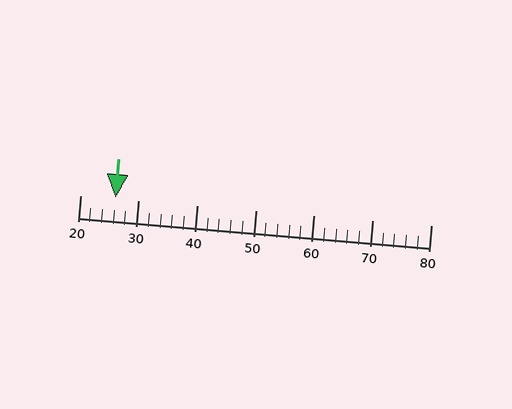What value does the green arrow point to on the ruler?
The green arrow points to approximately 26.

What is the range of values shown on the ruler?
The ruler shows values from 20 to 80.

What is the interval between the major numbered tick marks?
The major tick marks are spaced 10 units apart.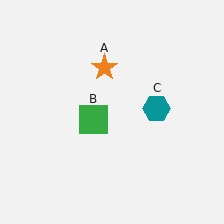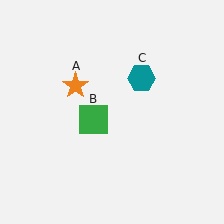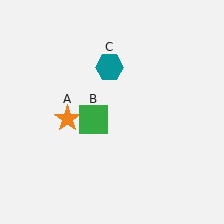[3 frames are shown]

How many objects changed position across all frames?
2 objects changed position: orange star (object A), teal hexagon (object C).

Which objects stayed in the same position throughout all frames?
Green square (object B) remained stationary.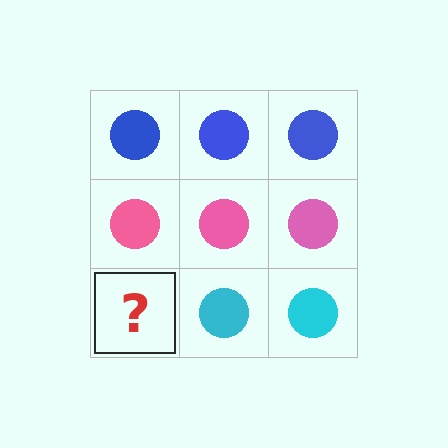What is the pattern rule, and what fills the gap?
The rule is that each row has a consistent color. The gap should be filled with a cyan circle.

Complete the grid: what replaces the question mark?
The question mark should be replaced with a cyan circle.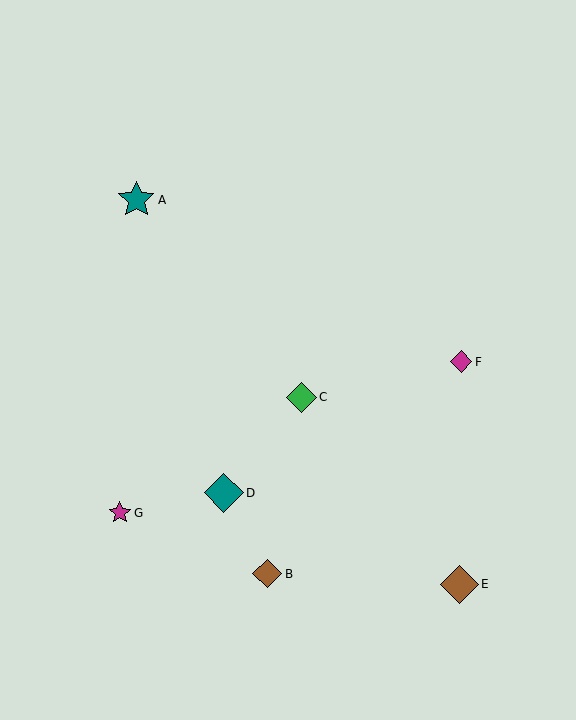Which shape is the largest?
The teal diamond (labeled D) is the largest.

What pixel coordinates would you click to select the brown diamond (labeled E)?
Click at (459, 584) to select the brown diamond E.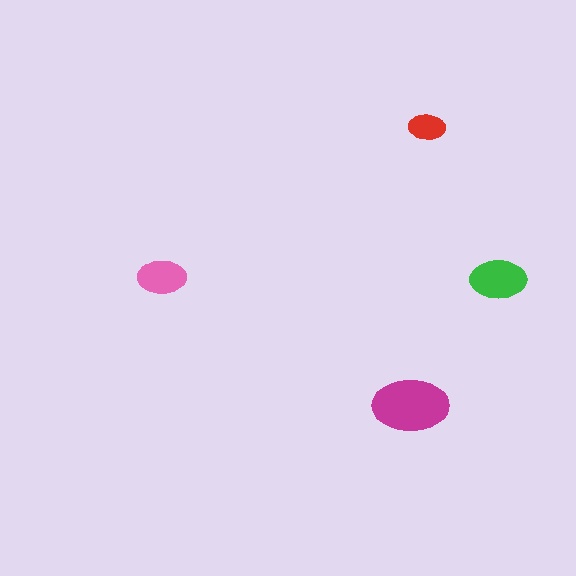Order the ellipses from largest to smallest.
the magenta one, the green one, the pink one, the red one.